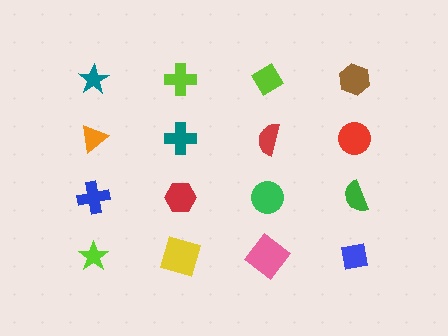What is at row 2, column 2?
A teal cross.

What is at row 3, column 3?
A green circle.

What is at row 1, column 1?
A teal star.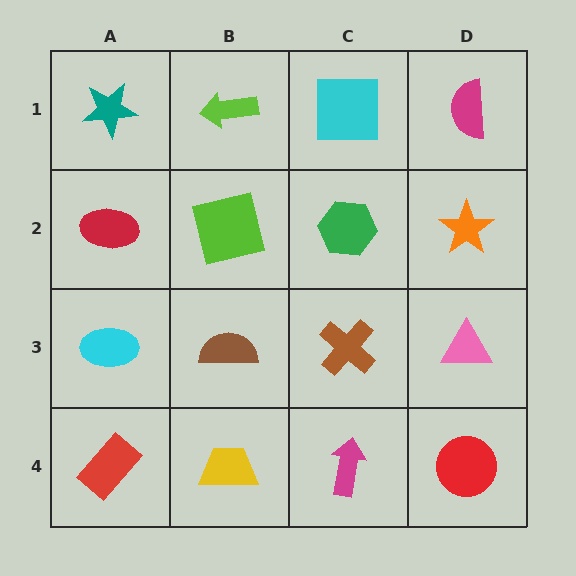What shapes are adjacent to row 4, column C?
A brown cross (row 3, column C), a yellow trapezoid (row 4, column B), a red circle (row 4, column D).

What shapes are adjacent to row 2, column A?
A teal star (row 1, column A), a cyan ellipse (row 3, column A), a lime square (row 2, column B).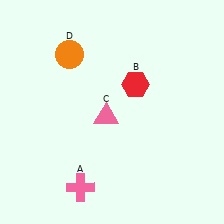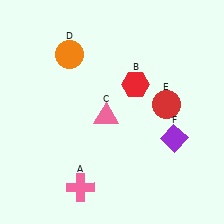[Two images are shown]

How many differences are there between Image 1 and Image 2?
There are 2 differences between the two images.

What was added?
A red circle (E), a purple diamond (F) were added in Image 2.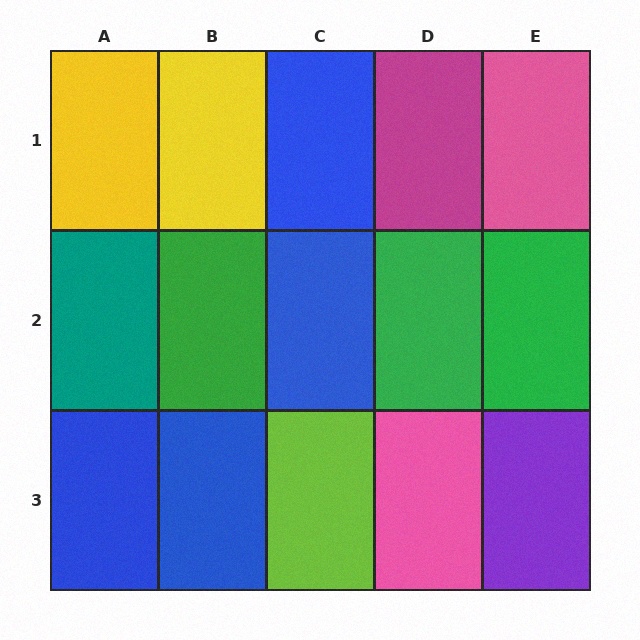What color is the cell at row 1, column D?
Magenta.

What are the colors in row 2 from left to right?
Teal, green, blue, green, green.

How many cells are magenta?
1 cell is magenta.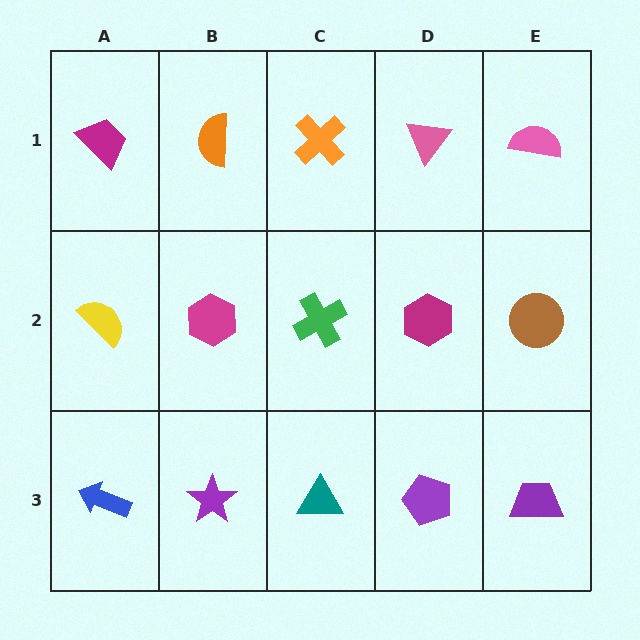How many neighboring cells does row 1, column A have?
2.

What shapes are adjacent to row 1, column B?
A magenta hexagon (row 2, column B), a magenta trapezoid (row 1, column A), an orange cross (row 1, column C).